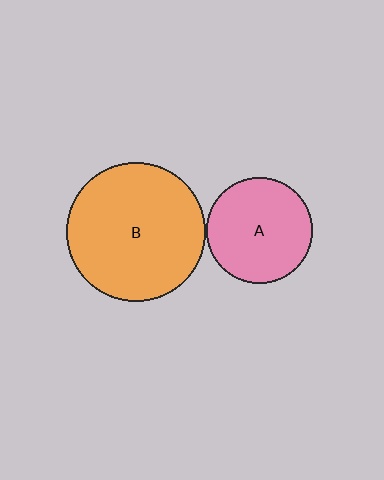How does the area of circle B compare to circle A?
Approximately 1.7 times.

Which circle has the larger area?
Circle B (orange).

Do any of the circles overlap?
No, none of the circles overlap.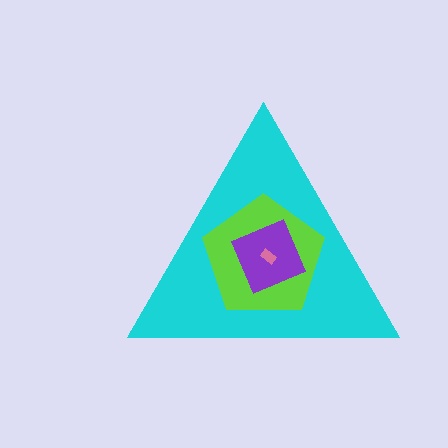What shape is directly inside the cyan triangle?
The lime pentagon.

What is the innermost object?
The pink rectangle.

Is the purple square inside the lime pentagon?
Yes.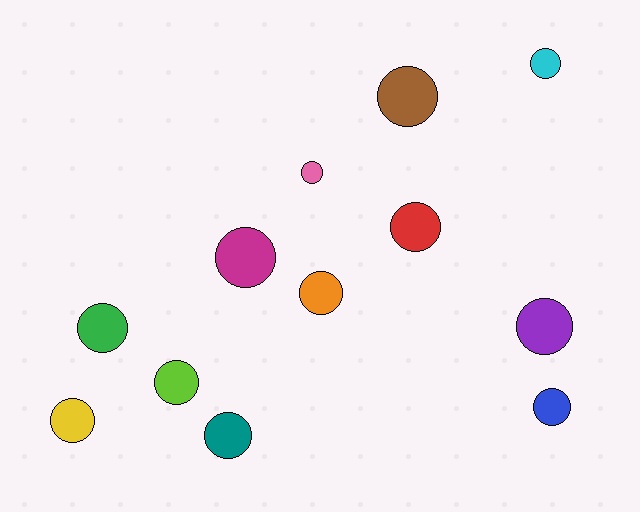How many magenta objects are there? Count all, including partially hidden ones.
There is 1 magenta object.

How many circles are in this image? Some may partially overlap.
There are 12 circles.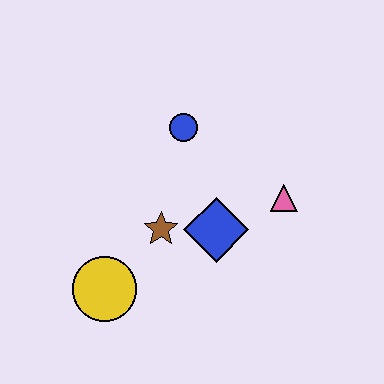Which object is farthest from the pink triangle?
The yellow circle is farthest from the pink triangle.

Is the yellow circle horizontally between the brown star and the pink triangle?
No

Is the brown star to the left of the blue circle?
Yes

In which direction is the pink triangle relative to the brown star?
The pink triangle is to the right of the brown star.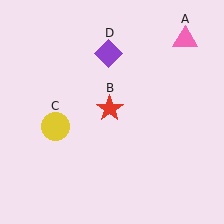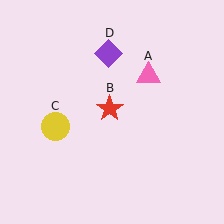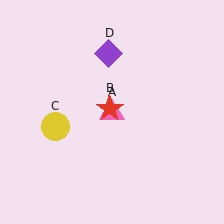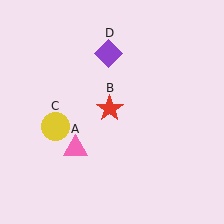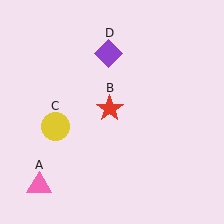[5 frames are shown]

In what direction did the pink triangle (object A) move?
The pink triangle (object A) moved down and to the left.